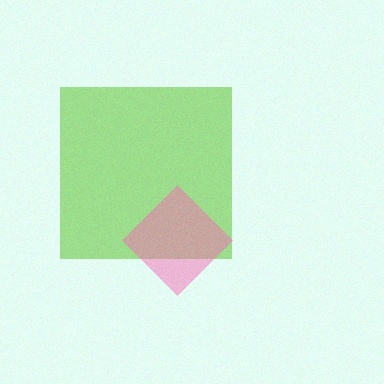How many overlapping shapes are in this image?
There are 2 overlapping shapes in the image.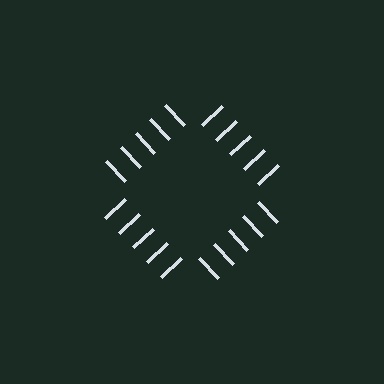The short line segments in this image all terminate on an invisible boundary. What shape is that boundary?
An illusory square — the line segments terminate on its edges but no continuous stroke is drawn.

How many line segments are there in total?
20 — 5 along each of the 4 edges.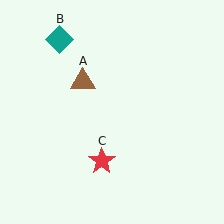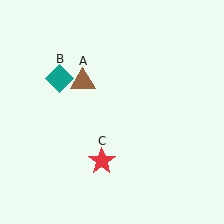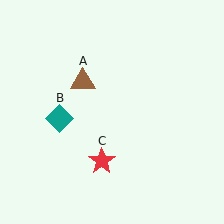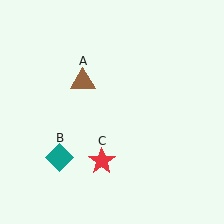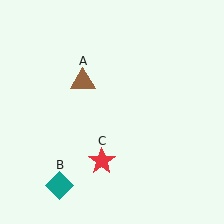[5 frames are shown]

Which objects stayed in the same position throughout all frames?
Brown triangle (object A) and red star (object C) remained stationary.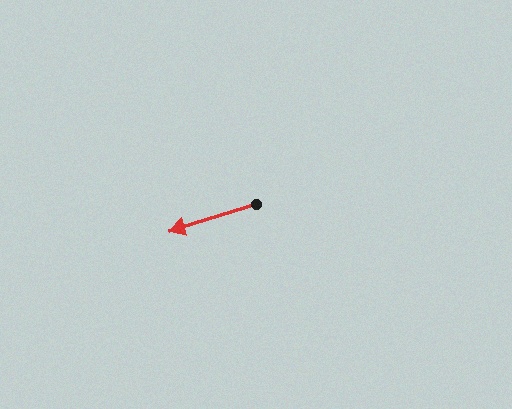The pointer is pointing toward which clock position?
Roughly 8 o'clock.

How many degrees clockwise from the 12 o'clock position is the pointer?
Approximately 253 degrees.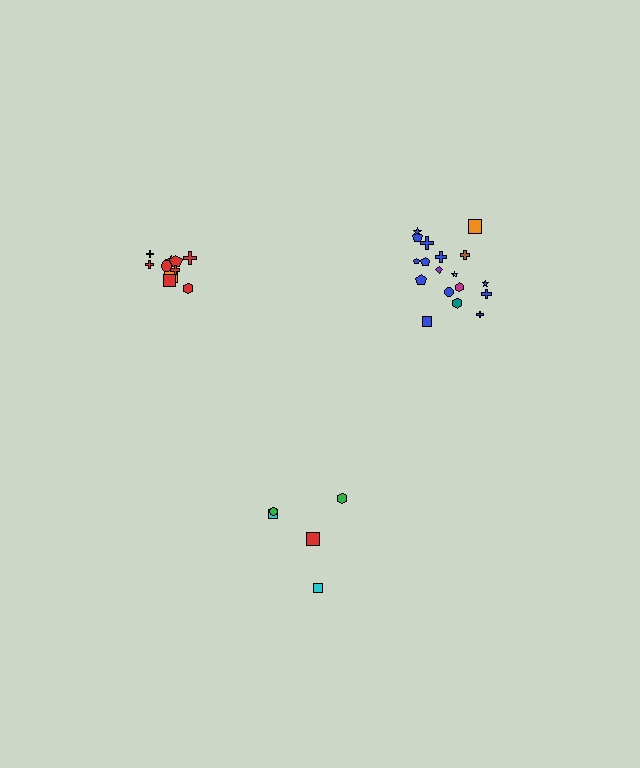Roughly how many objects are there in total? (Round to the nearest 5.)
Roughly 35 objects in total.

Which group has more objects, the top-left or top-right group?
The top-right group.